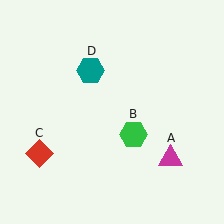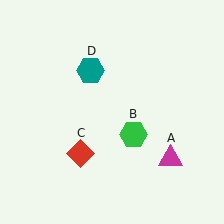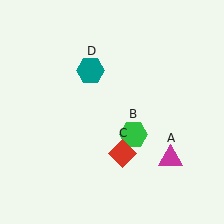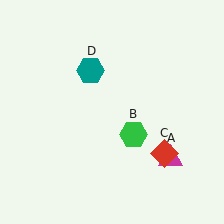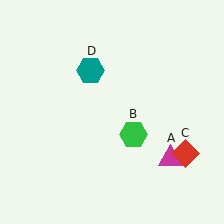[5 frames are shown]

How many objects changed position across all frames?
1 object changed position: red diamond (object C).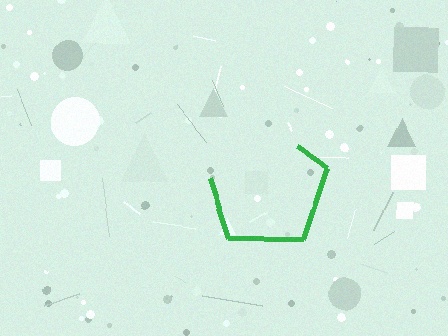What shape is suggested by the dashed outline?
The dashed outline suggests a pentagon.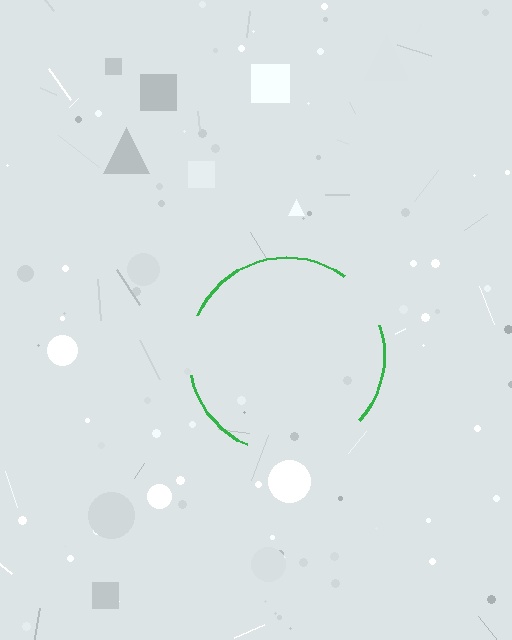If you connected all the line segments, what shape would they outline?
They would outline a circle.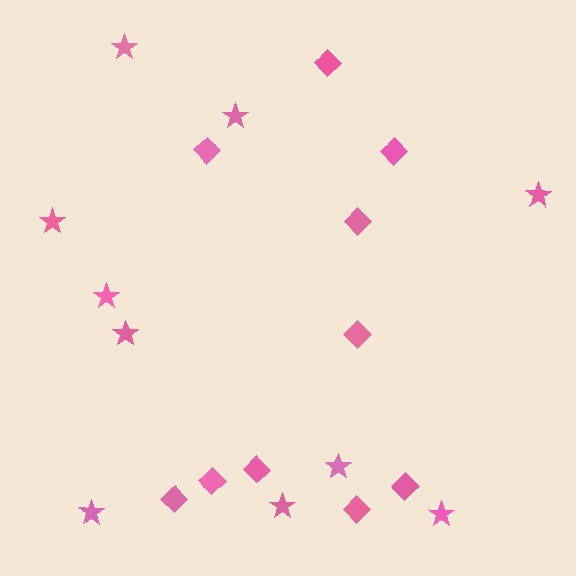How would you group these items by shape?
There are 2 groups: one group of diamonds (10) and one group of stars (10).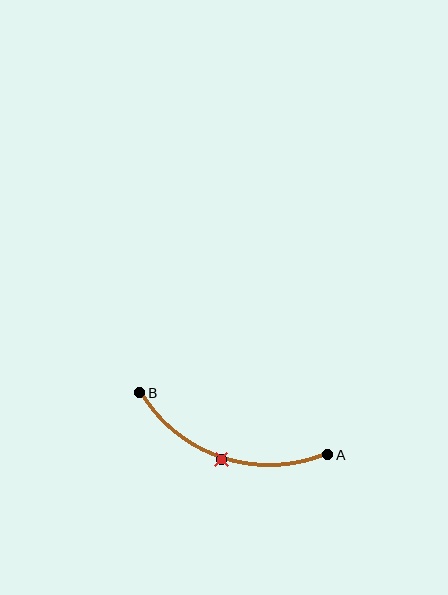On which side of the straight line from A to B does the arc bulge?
The arc bulges below the straight line connecting A and B.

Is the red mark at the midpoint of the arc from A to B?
Yes. The red mark lies on the arc at equal arc-length from both A and B — it is the arc midpoint.